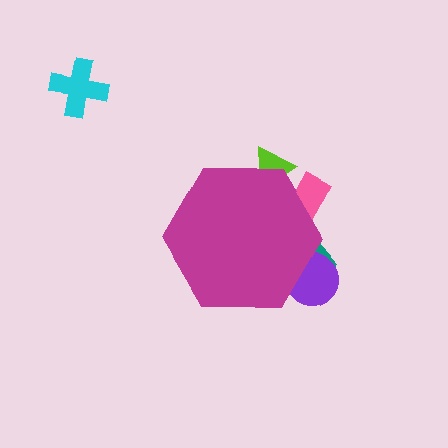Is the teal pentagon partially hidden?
Yes, the teal pentagon is partially hidden behind the magenta hexagon.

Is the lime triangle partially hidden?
Yes, the lime triangle is partially hidden behind the magenta hexagon.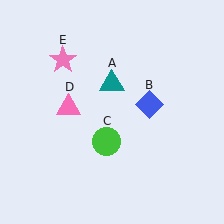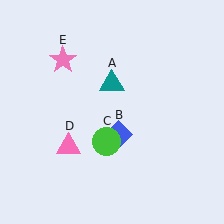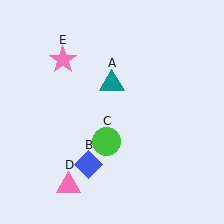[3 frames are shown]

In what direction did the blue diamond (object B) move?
The blue diamond (object B) moved down and to the left.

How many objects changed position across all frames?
2 objects changed position: blue diamond (object B), pink triangle (object D).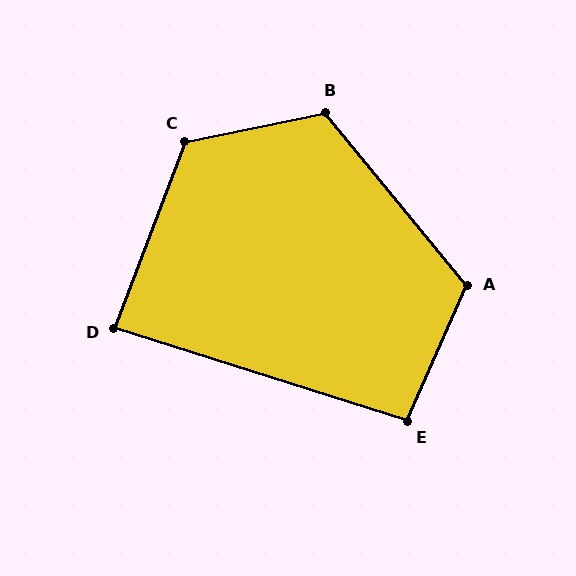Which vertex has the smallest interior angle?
D, at approximately 87 degrees.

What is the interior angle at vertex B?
Approximately 118 degrees (obtuse).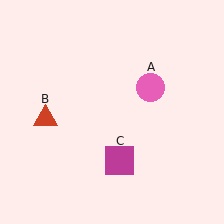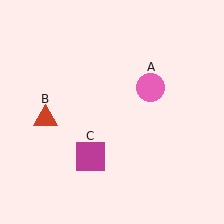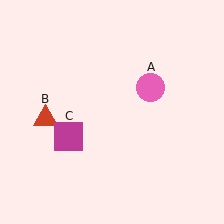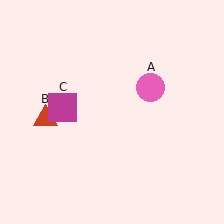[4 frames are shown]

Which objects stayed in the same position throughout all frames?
Pink circle (object A) and red triangle (object B) remained stationary.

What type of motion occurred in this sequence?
The magenta square (object C) rotated clockwise around the center of the scene.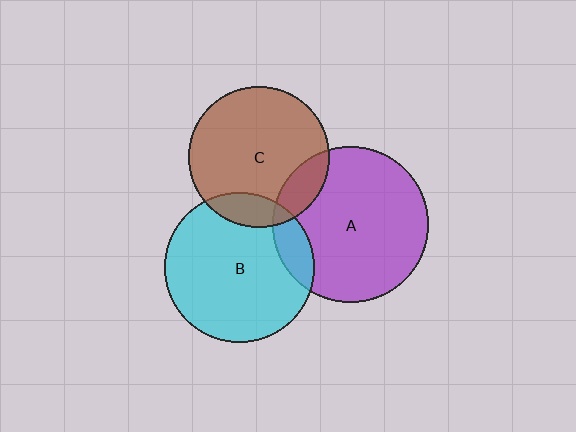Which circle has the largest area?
Circle A (purple).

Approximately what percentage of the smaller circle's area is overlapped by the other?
Approximately 15%.